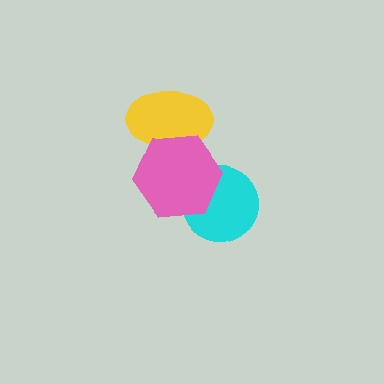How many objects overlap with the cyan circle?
1 object overlaps with the cyan circle.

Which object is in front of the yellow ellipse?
The pink hexagon is in front of the yellow ellipse.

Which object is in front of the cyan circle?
The pink hexagon is in front of the cyan circle.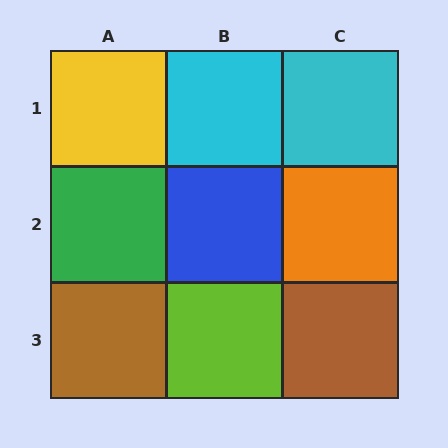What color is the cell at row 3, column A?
Brown.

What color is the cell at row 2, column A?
Green.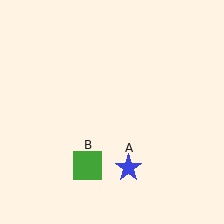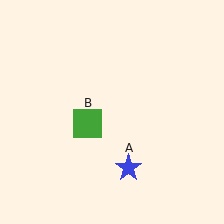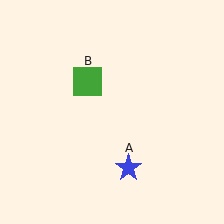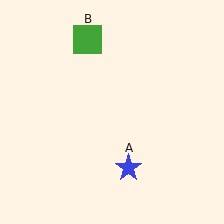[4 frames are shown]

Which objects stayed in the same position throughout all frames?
Blue star (object A) remained stationary.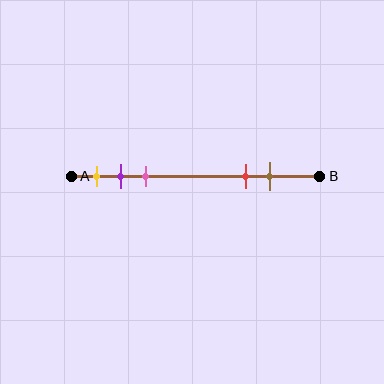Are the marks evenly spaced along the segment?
No, the marks are not evenly spaced.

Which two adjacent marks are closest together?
The purple and pink marks are the closest adjacent pair.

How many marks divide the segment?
There are 5 marks dividing the segment.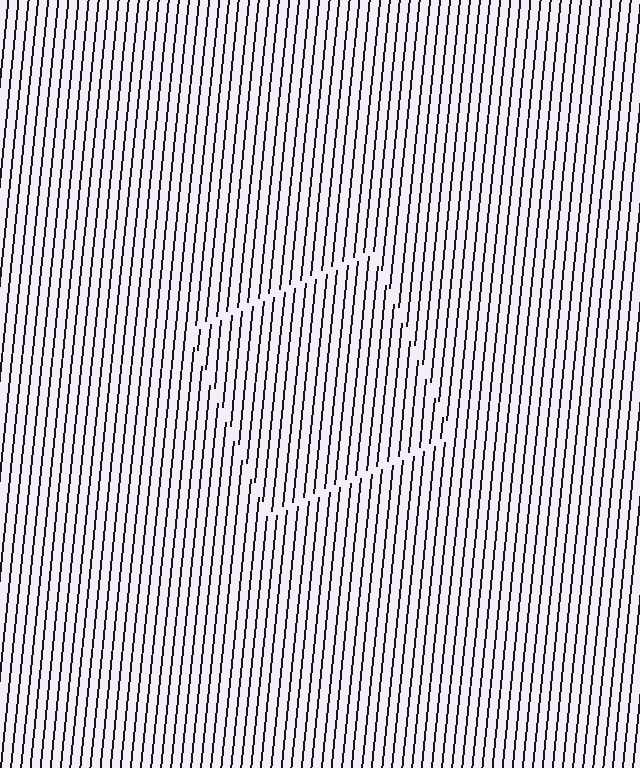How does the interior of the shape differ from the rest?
The interior of the shape contains the same grating, shifted by half a period — the contour is defined by the phase discontinuity where line-ends from the inner and outer gratings abut.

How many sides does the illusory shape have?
4 sides — the line-ends trace a square.